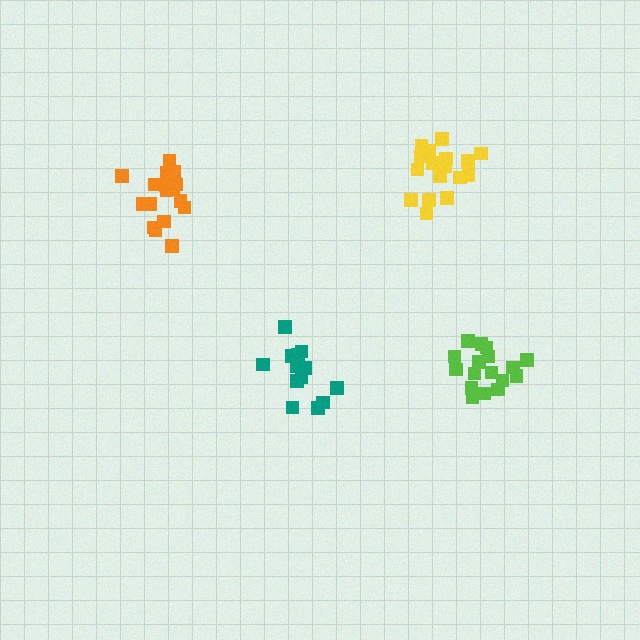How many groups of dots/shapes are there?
There are 4 groups.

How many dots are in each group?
Group 1: 17 dots, Group 2: 18 dots, Group 3: 13 dots, Group 4: 17 dots (65 total).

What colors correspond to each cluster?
The clusters are colored: yellow, orange, teal, lime.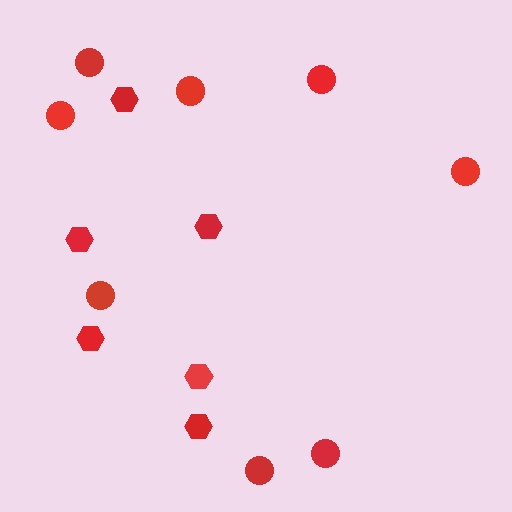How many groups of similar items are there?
There are 2 groups: one group of hexagons (6) and one group of circles (8).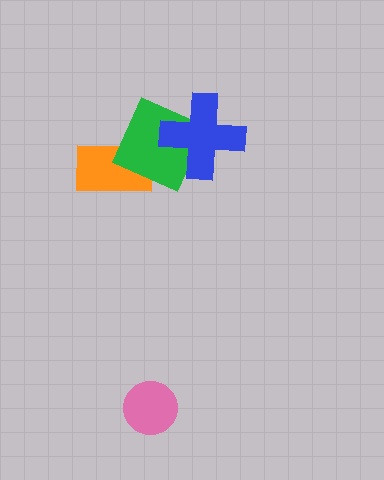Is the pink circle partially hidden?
No, no other shape covers it.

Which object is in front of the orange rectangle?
The green square is in front of the orange rectangle.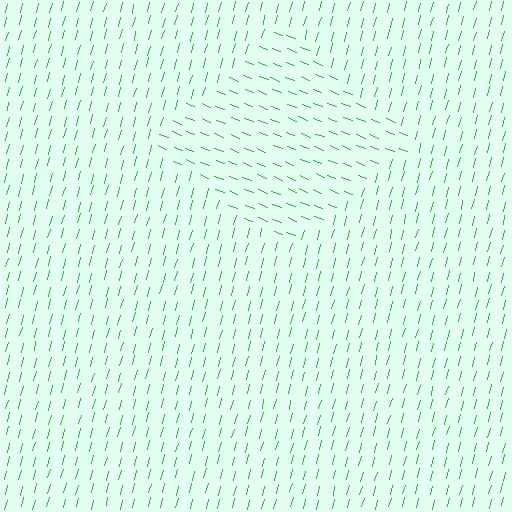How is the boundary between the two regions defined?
The boundary is defined purely by a change in line orientation (approximately 83 degrees difference). All lines are the same color and thickness.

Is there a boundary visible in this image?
Yes, there is a texture boundary formed by a change in line orientation.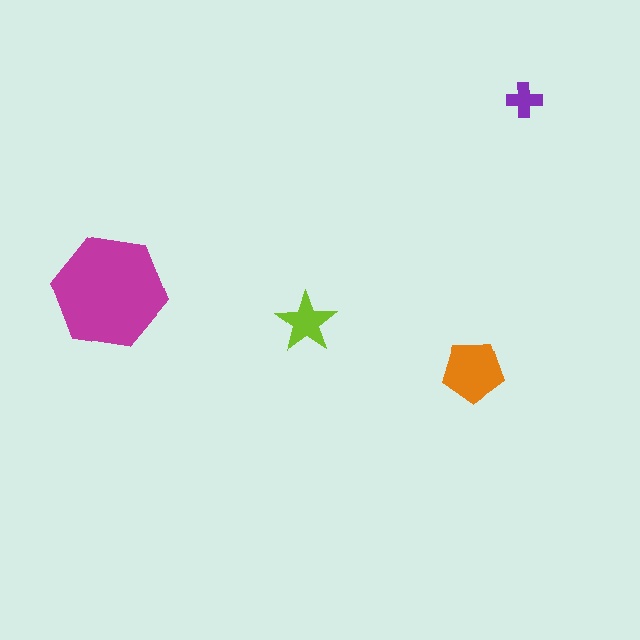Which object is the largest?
The magenta hexagon.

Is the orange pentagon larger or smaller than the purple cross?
Larger.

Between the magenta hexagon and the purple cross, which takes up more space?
The magenta hexagon.